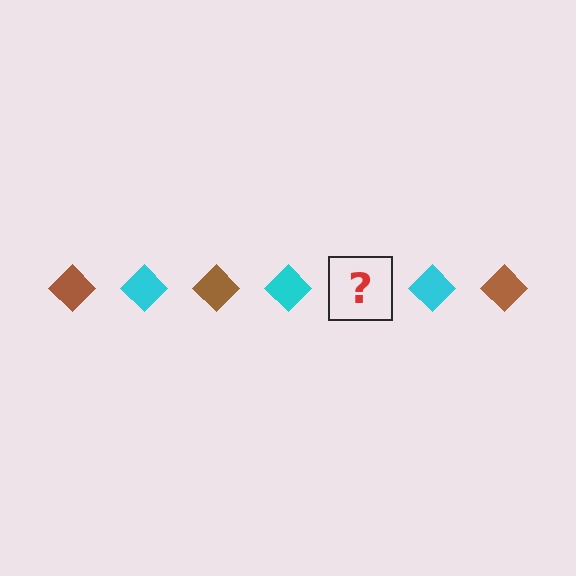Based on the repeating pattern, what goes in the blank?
The blank should be a brown diamond.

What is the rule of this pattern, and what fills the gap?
The rule is that the pattern cycles through brown, cyan diamonds. The gap should be filled with a brown diamond.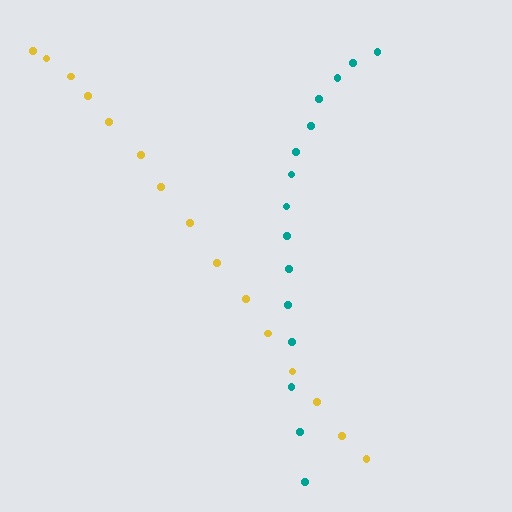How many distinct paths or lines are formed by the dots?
There are 2 distinct paths.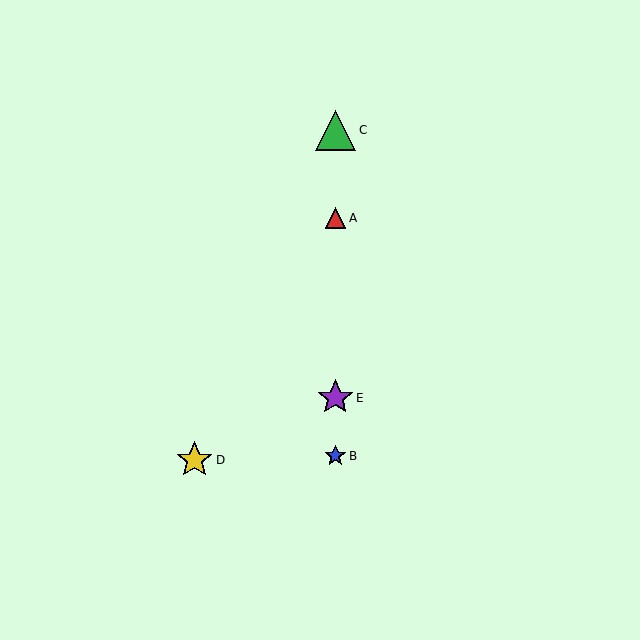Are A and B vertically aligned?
Yes, both are at x≈335.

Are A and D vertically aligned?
No, A is at x≈335 and D is at x≈195.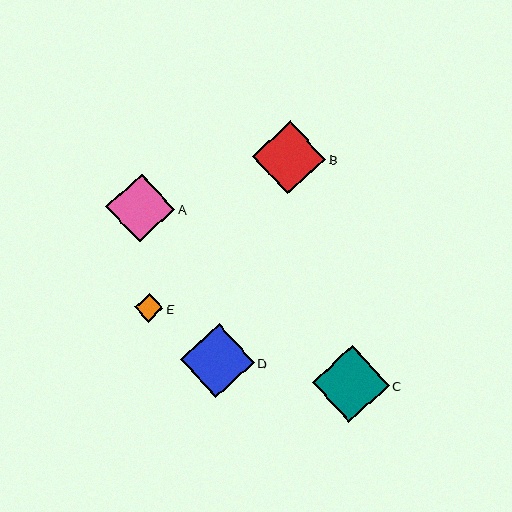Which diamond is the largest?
Diamond C is the largest with a size of approximately 76 pixels.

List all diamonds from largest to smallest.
From largest to smallest: C, D, B, A, E.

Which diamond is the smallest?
Diamond E is the smallest with a size of approximately 29 pixels.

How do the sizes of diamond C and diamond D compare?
Diamond C and diamond D are approximately the same size.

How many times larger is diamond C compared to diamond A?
Diamond C is approximately 1.1 times the size of diamond A.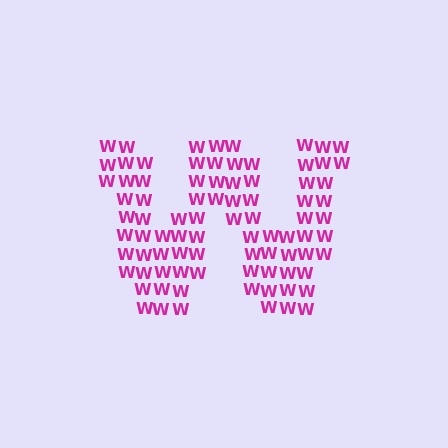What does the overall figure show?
The overall figure shows the letter W.